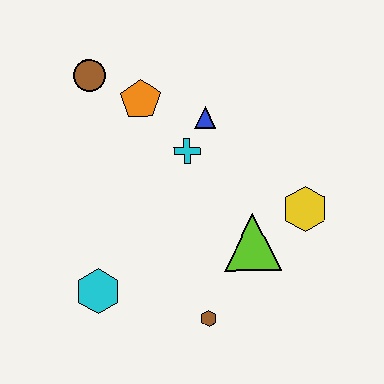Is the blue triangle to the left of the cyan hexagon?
No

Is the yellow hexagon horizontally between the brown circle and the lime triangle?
No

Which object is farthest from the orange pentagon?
The brown hexagon is farthest from the orange pentagon.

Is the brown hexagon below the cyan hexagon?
Yes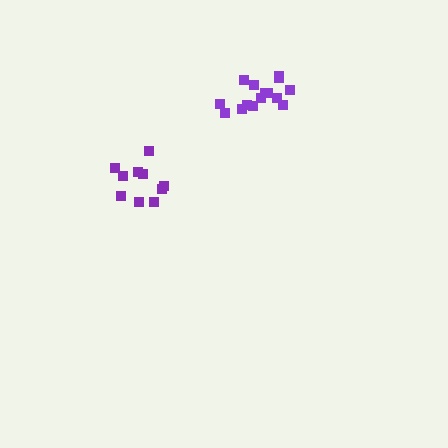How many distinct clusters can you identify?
There are 2 distinct clusters.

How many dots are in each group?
Group 1: 10 dots, Group 2: 15 dots (25 total).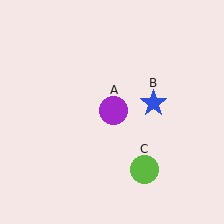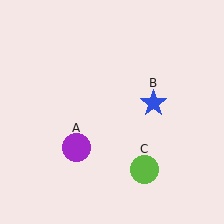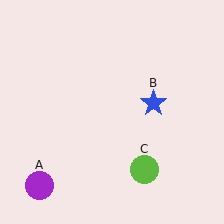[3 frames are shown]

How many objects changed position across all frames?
1 object changed position: purple circle (object A).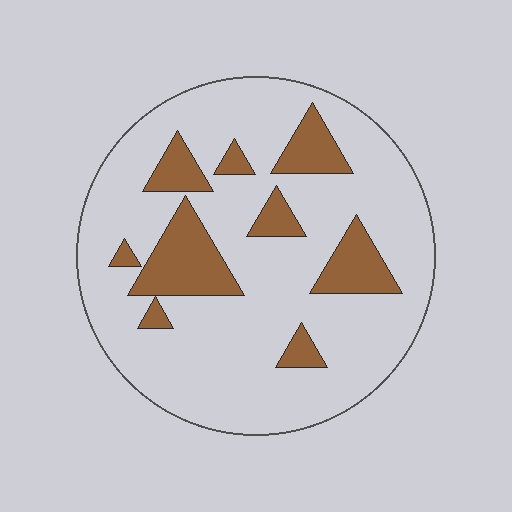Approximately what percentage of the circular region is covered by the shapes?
Approximately 20%.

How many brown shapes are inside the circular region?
9.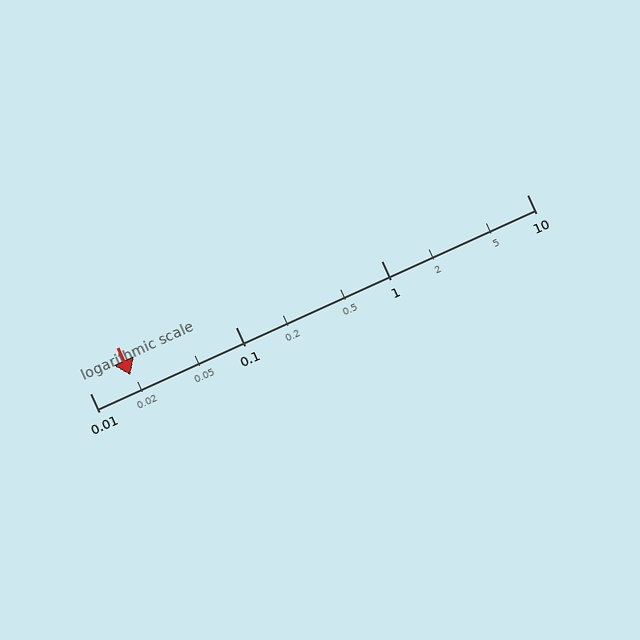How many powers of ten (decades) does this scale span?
The scale spans 3 decades, from 0.01 to 10.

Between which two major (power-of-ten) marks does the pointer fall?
The pointer is between 0.01 and 0.1.